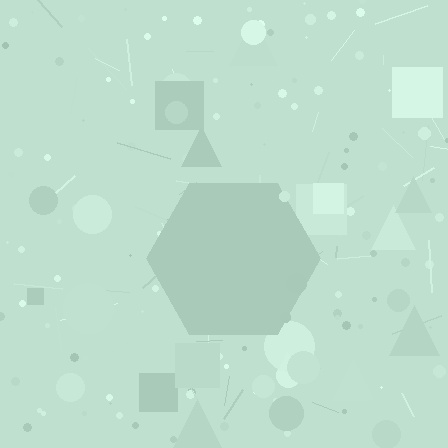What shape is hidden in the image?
A hexagon is hidden in the image.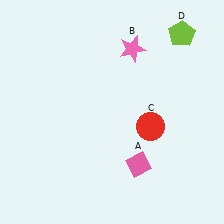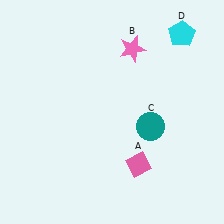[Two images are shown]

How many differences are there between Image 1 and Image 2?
There are 2 differences between the two images.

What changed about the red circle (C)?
In Image 1, C is red. In Image 2, it changed to teal.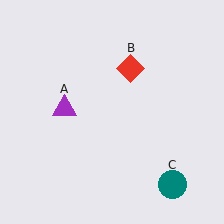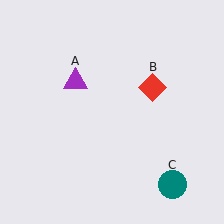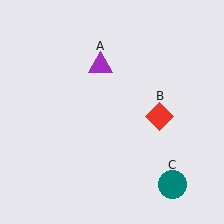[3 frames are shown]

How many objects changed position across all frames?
2 objects changed position: purple triangle (object A), red diamond (object B).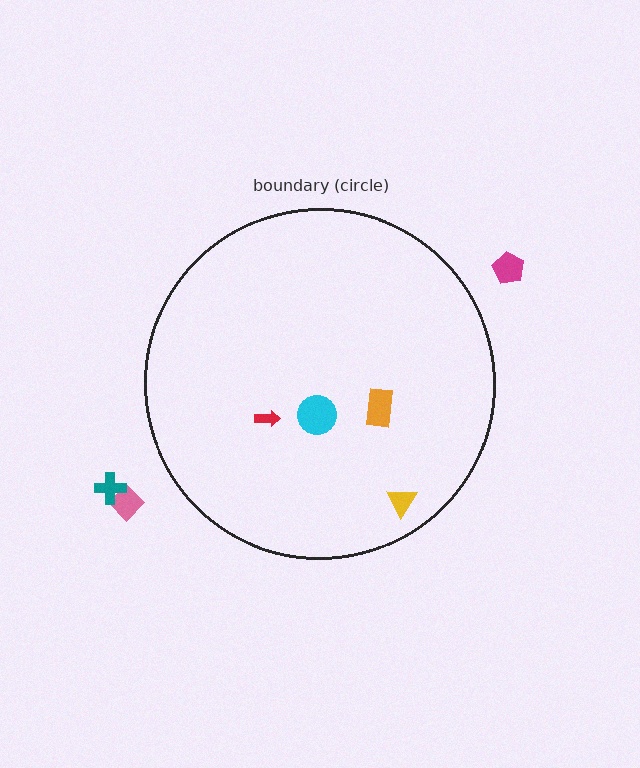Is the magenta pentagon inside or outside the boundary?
Outside.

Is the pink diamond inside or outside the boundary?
Outside.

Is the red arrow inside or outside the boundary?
Inside.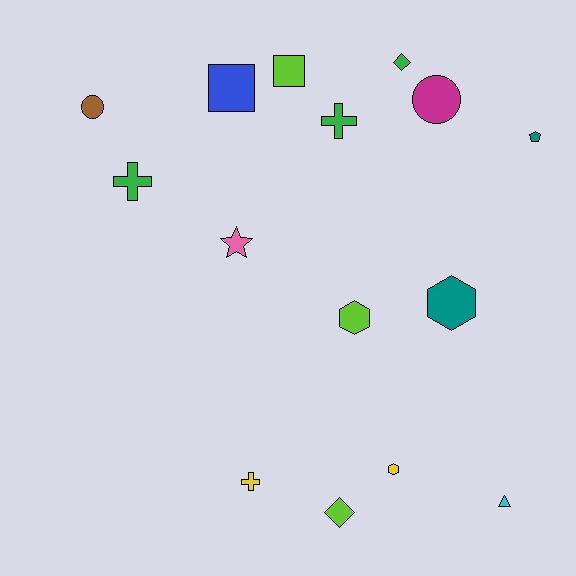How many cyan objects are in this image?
There is 1 cyan object.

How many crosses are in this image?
There are 3 crosses.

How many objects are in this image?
There are 15 objects.